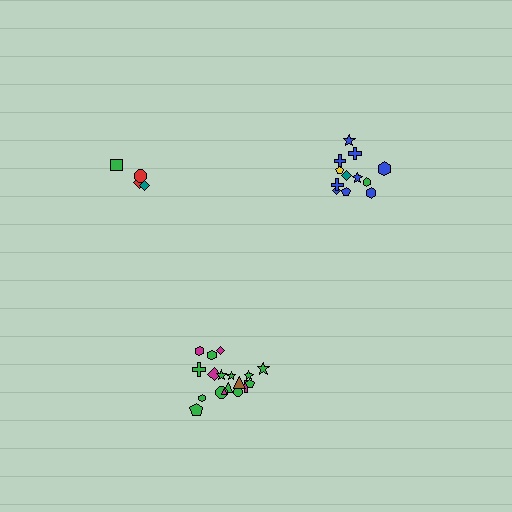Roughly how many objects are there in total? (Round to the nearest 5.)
Roughly 35 objects in total.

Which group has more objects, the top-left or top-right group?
The top-right group.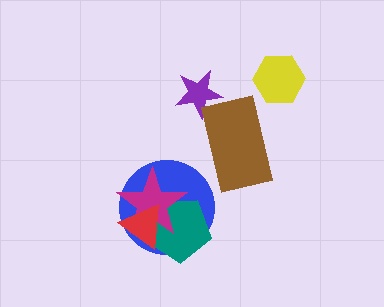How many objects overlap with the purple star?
0 objects overlap with the purple star.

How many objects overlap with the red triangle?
3 objects overlap with the red triangle.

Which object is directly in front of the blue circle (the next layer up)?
The teal pentagon is directly in front of the blue circle.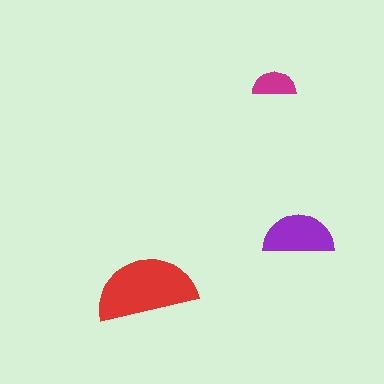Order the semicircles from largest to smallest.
the red one, the purple one, the magenta one.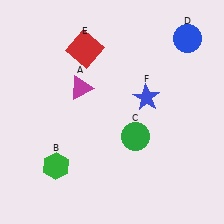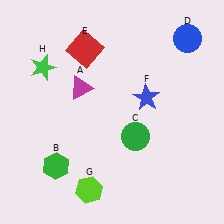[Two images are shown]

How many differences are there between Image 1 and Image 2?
There are 2 differences between the two images.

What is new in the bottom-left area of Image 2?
A lime hexagon (G) was added in the bottom-left area of Image 2.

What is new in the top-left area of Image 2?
A green star (H) was added in the top-left area of Image 2.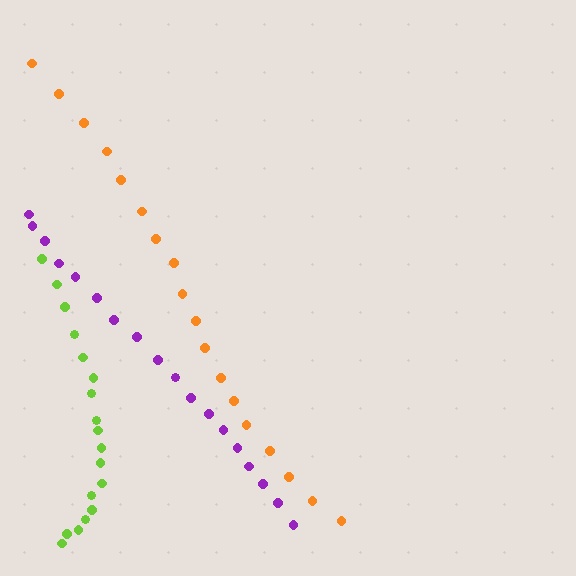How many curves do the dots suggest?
There are 3 distinct paths.